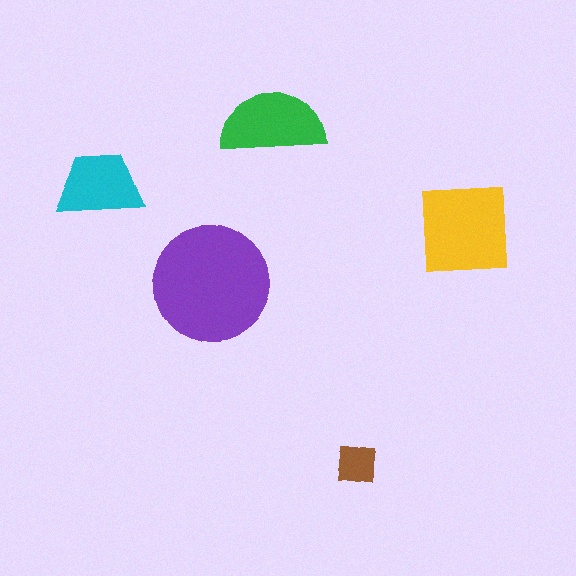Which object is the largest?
The purple circle.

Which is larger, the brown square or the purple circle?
The purple circle.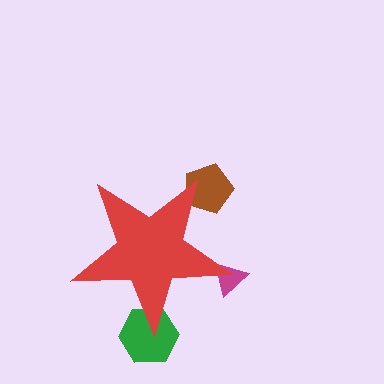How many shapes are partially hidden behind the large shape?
3 shapes are partially hidden.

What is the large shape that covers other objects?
A red star.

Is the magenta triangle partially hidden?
Yes, the magenta triangle is partially hidden behind the red star.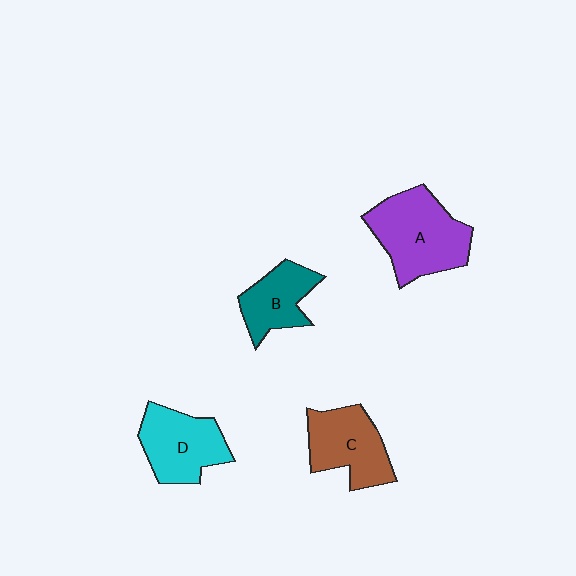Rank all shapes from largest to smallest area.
From largest to smallest: A (purple), D (cyan), C (brown), B (teal).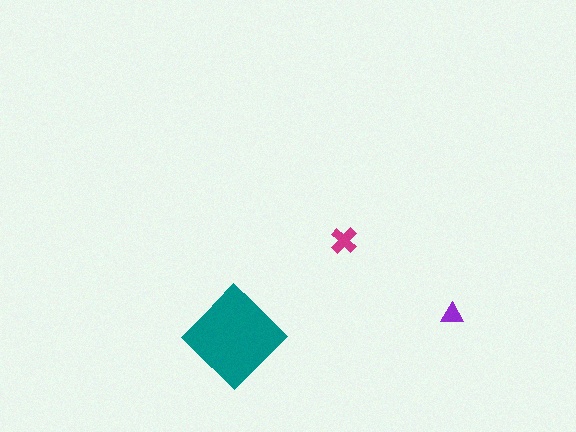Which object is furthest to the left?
The teal diamond is leftmost.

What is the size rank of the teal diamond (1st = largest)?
1st.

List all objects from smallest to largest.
The purple triangle, the magenta cross, the teal diamond.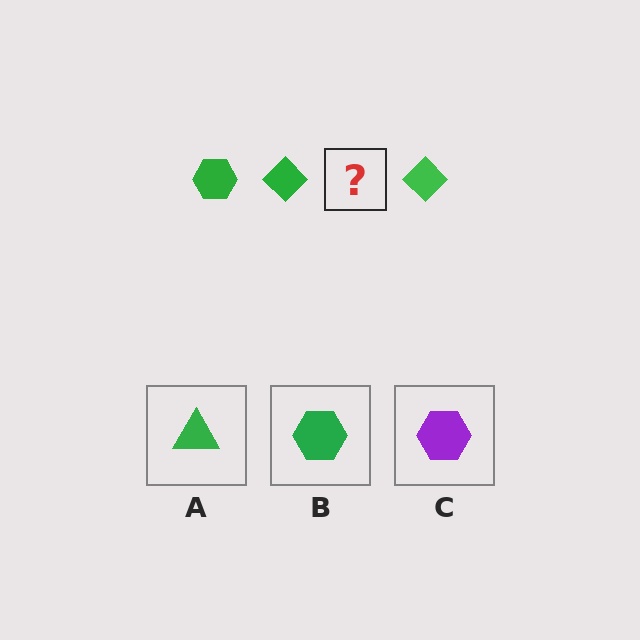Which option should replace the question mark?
Option B.